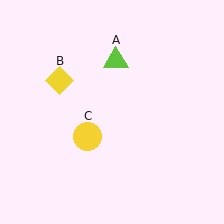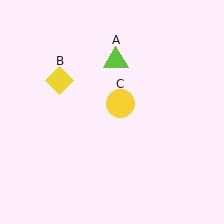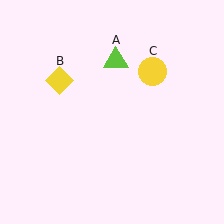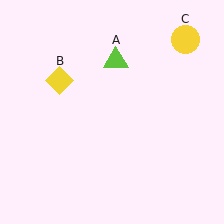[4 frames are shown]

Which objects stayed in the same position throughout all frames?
Lime triangle (object A) and yellow diamond (object B) remained stationary.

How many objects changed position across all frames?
1 object changed position: yellow circle (object C).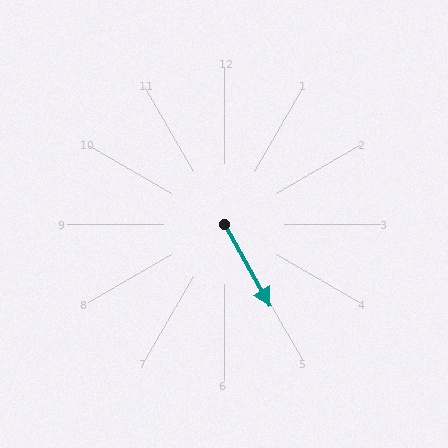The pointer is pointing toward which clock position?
Roughly 5 o'clock.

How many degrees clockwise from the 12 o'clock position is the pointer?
Approximately 151 degrees.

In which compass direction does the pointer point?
Southeast.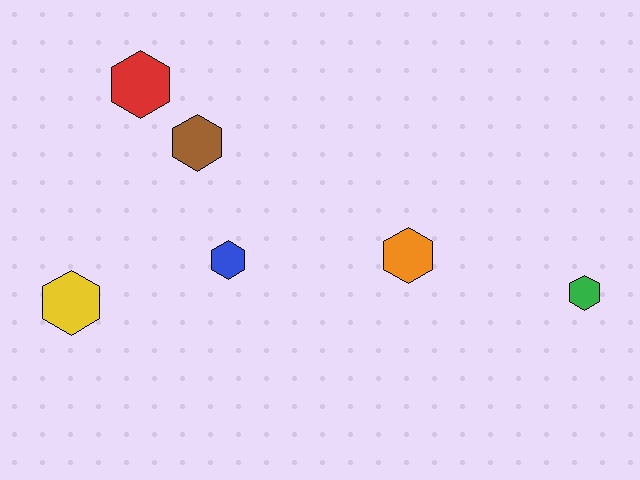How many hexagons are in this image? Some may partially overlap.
There are 6 hexagons.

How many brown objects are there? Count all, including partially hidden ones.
There is 1 brown object.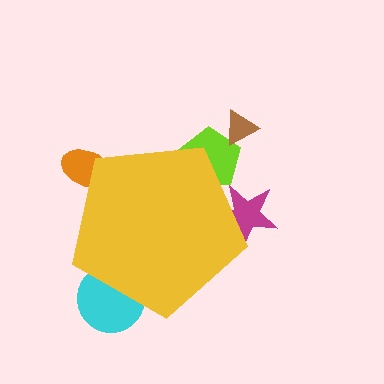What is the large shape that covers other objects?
A yellow pentagon.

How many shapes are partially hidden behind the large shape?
4 shapes are partially hidden.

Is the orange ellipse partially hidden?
Yes, the orange ellipse is partially hidden behind the yellow pentagon.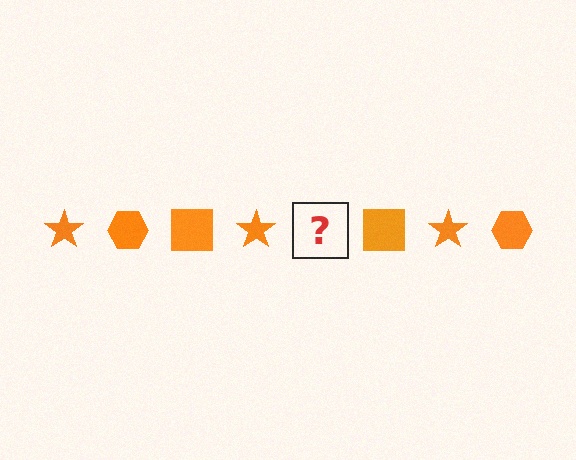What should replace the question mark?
The question mark should be replaced with an orange hexagon.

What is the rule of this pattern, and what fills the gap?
The rule is that the pattern cycles through star, hexagon, square shapes in orange. The gap should be filled with an orange hexagon.